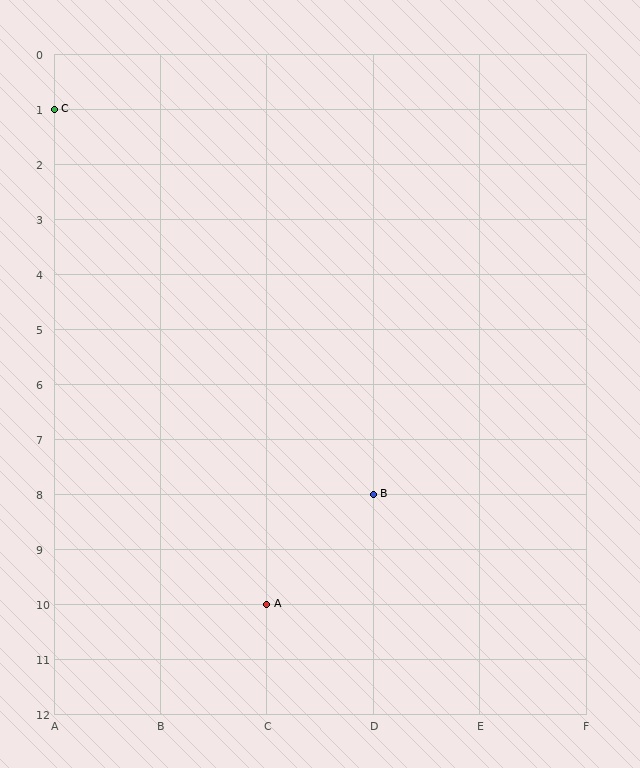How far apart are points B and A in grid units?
Points B and A are 1 column and 2 rows apart (about 2.2 grid units diagonally).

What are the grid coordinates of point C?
Point C is at grid coordinates (A, 1).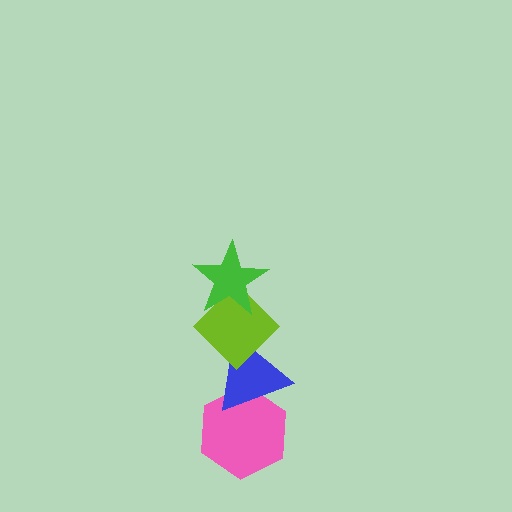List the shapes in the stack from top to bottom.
From top to bottom: the green star, the lime diamond, the blue triangle, the pink hexagon.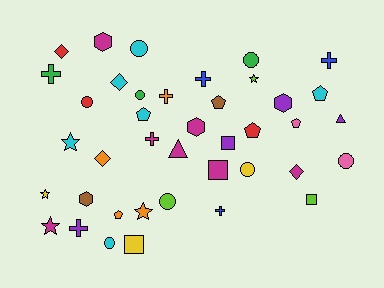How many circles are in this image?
There are 8 circles.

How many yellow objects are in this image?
There are 3 yellow objects.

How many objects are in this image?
There are 40 objects.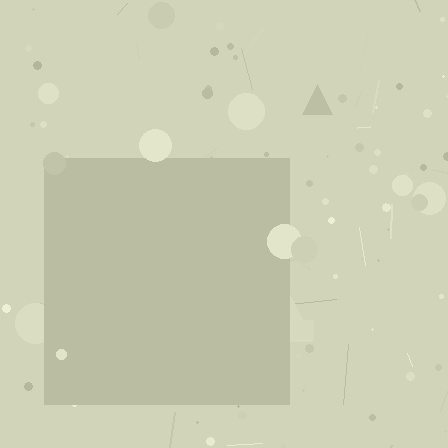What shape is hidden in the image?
A square is hidden in the image.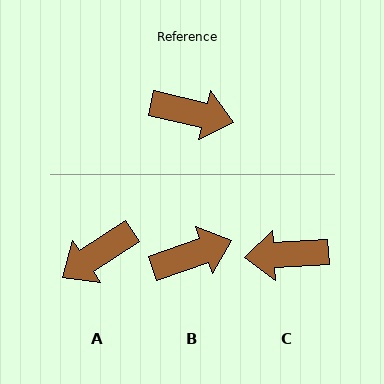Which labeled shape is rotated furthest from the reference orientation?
C, about 163 degrees away.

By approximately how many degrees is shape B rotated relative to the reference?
Approximately 33 degrees counter-clockwise.